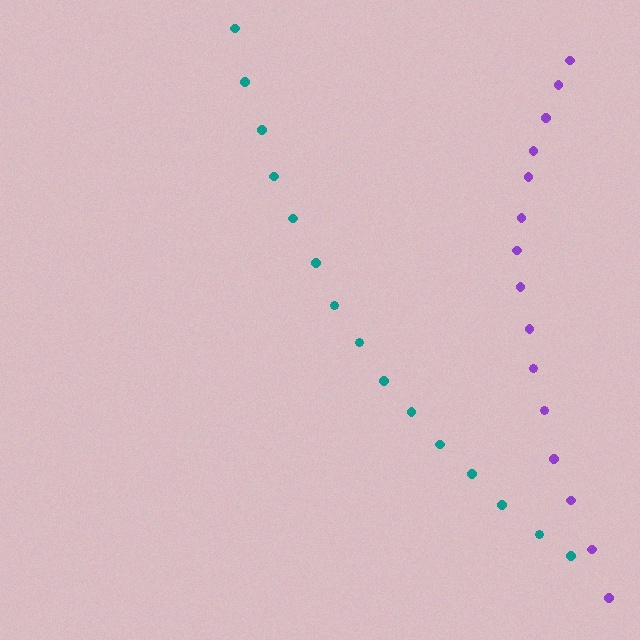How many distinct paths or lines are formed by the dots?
There are 2 distinct paths.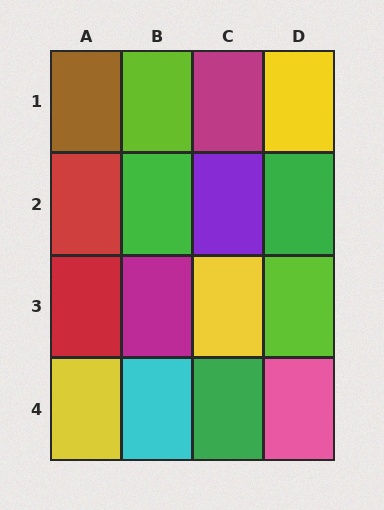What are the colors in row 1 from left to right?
Brown, lime, magenta, yellow.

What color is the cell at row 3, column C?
Yellow.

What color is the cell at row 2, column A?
Red.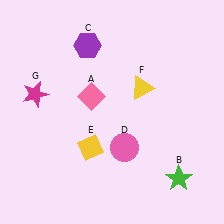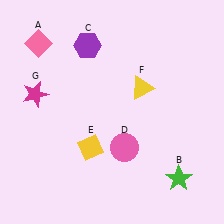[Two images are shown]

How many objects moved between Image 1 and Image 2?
1 object moved between the two images.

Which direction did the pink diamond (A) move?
The pink diamond (A) moved up.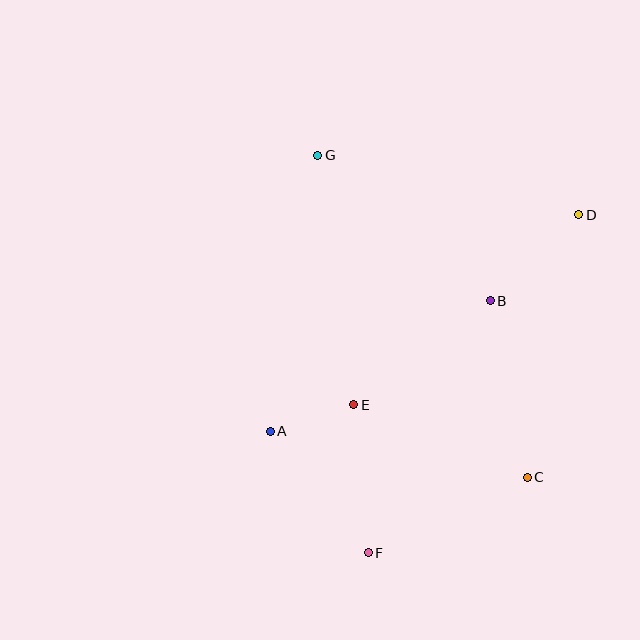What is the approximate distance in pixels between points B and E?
The distance between B and E is approximately 171 pixels.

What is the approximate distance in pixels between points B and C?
The distance between B and C is approximately 180 pixels.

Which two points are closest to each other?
Points A and E are closest to each other.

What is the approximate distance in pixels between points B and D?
The distance between B and D is approximately 124 pixels.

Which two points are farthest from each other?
Points F and G are farthest from each other.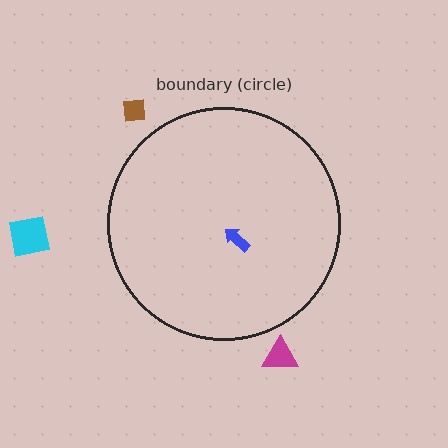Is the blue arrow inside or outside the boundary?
Inside.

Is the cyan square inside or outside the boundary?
Outside.